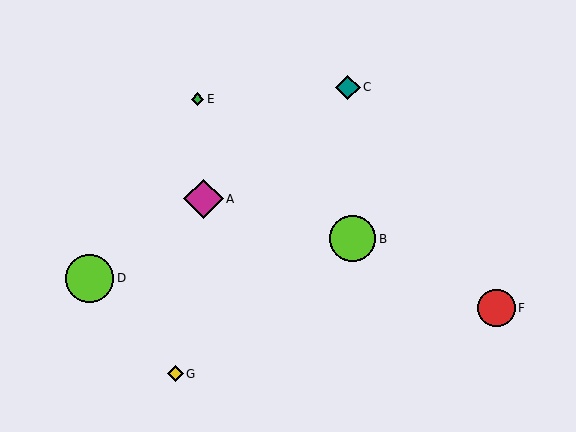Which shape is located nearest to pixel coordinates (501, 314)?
The red circle (labeled F) at (497, 308) is nearest to that location.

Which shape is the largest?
The lime circle (labeled D) is the largest.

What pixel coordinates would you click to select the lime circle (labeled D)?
Click at (90, 278) to select the lime circle D.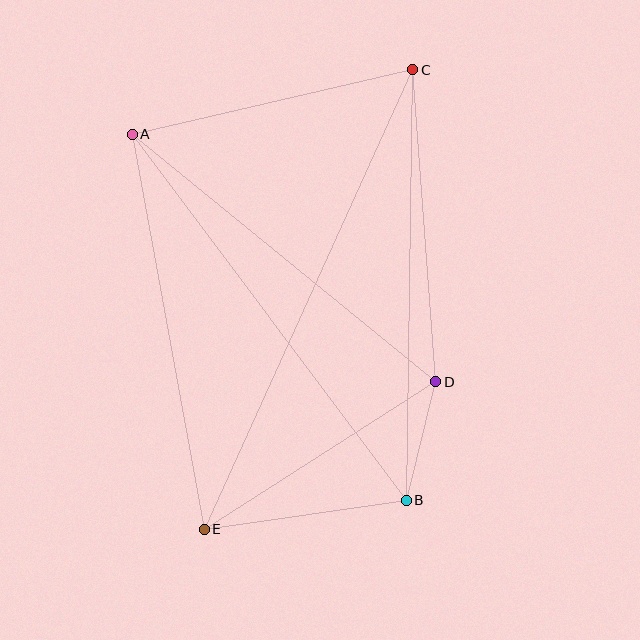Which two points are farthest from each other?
Points C and E are farthest from each other.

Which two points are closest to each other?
Points B and D are closest to each other.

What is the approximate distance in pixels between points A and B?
The distance between A and B is approximately 457 pixels.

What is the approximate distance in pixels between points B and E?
The distance between B and E is approximately 204 pixels.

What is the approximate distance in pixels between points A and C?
The distance between A and C is approximately 288 pixels.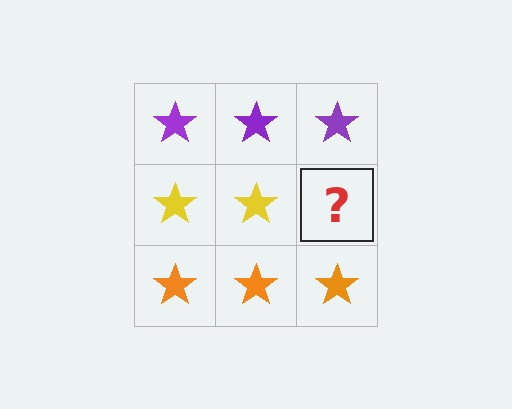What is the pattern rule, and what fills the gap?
The rule is that each row has a consistent color. The gap should be filled with a yellow star.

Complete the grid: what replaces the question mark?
The question mark should be replaced with a yellow star.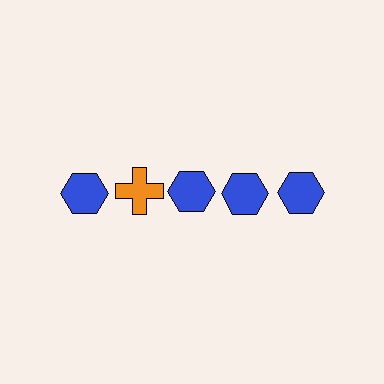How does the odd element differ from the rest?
It differs in both color (orange instead of blue) and shape (cross instead of hexagon).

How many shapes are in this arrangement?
There are 5 shapes arranged in a grid pattern.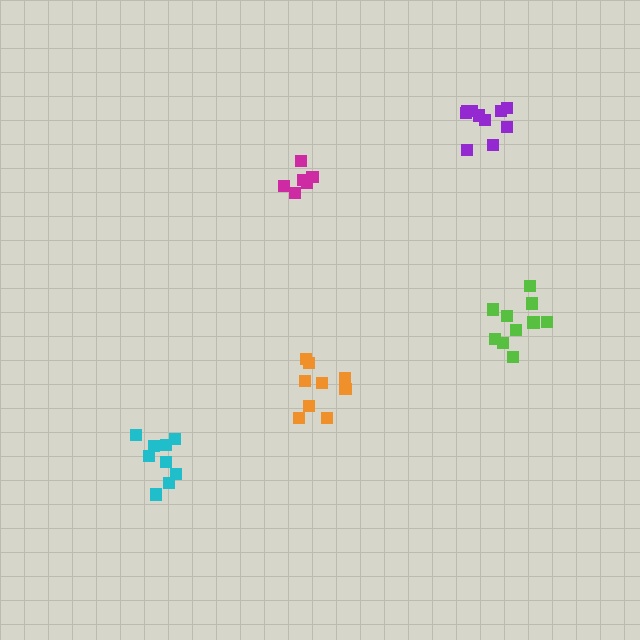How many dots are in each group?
Group 1: 6 dots, Group 2: 10 dots, Group 3: 9 dots, Group 4: 10 dots, Group 5: 9 dots (44 total).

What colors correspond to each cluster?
The clusters are colored: magenta, lime, orange, purple, cyan.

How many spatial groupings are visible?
There are 5 spatial groupings.